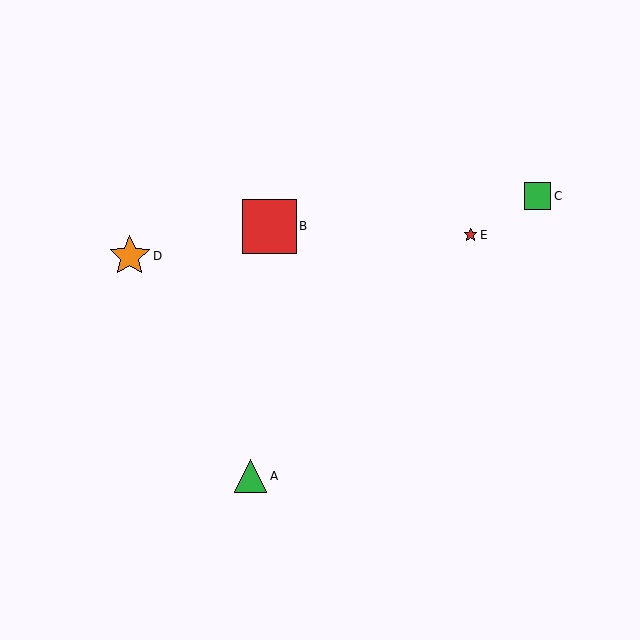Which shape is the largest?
The red square (labeled B) is the largest.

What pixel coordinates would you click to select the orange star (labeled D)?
Click at (130, 256) to select the orange star D.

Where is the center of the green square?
The center of the green square is at (537, 196).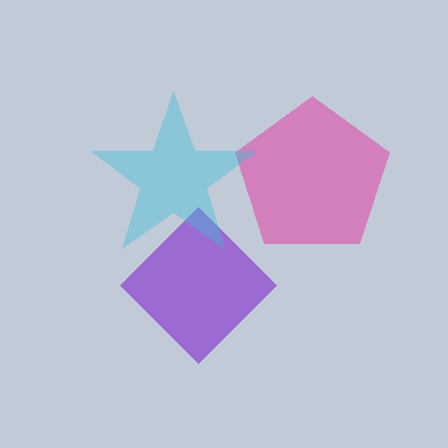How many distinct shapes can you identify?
There are 3 distinct shapes: a purple diamond, a pink pentagon, a cyan star.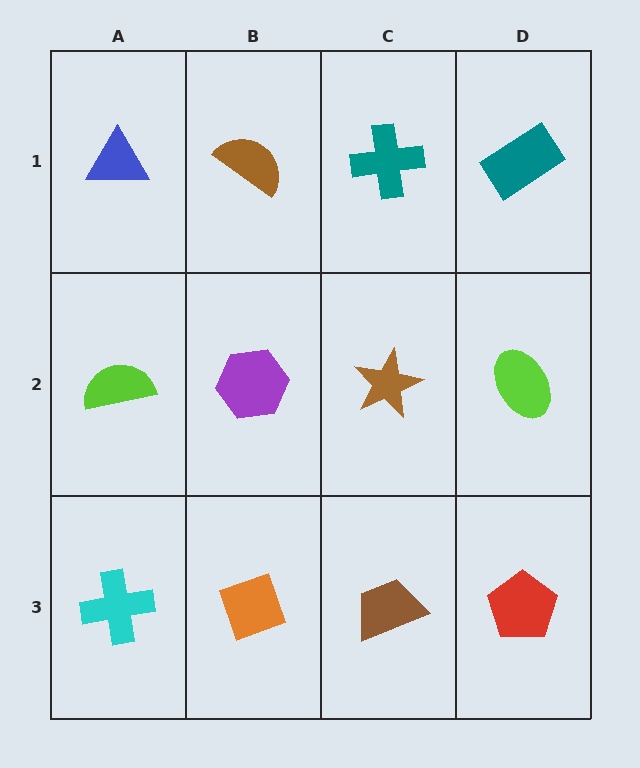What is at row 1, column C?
A teal cross.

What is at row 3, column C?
A brown trapezoid.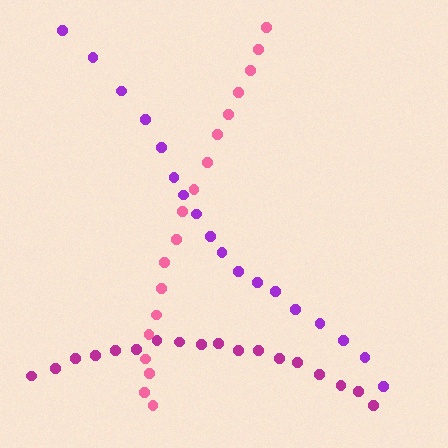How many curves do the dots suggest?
There are 3 distinct paths.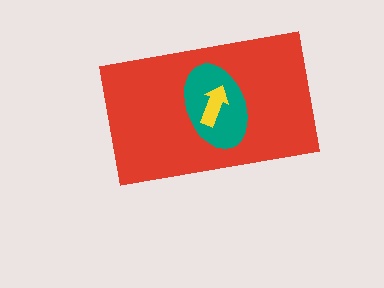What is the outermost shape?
The red rectangle.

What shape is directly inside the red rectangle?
The teal ellipse.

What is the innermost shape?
The yellow arrow.